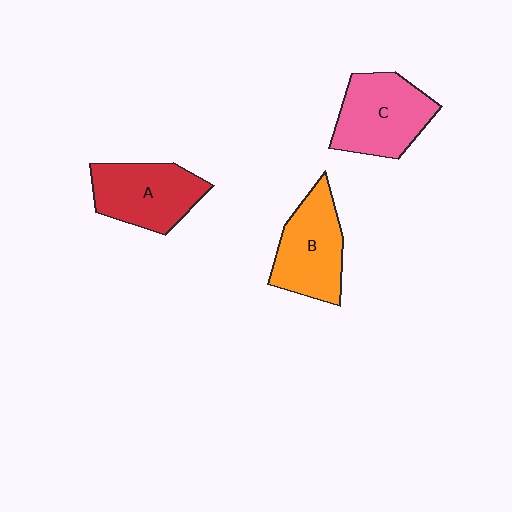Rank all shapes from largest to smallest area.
From largest to smallest: C (pink), A (red), B (orange).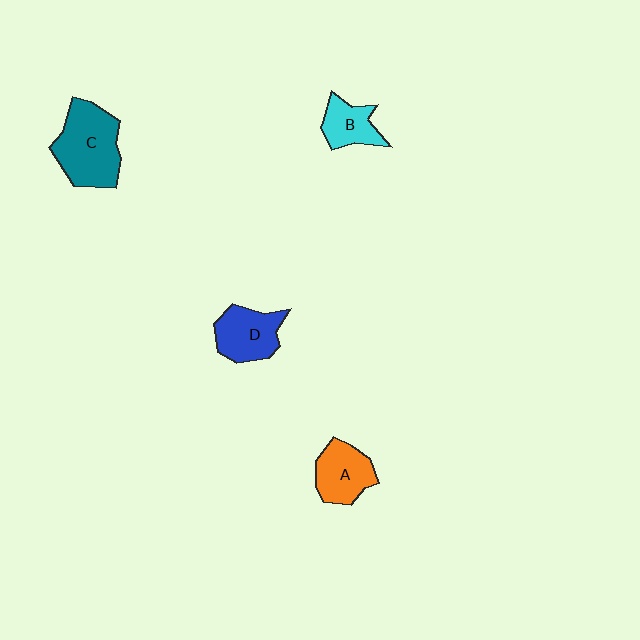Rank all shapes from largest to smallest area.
From largest to smallest: C (teal), D (blue), A (orange), B (cyan).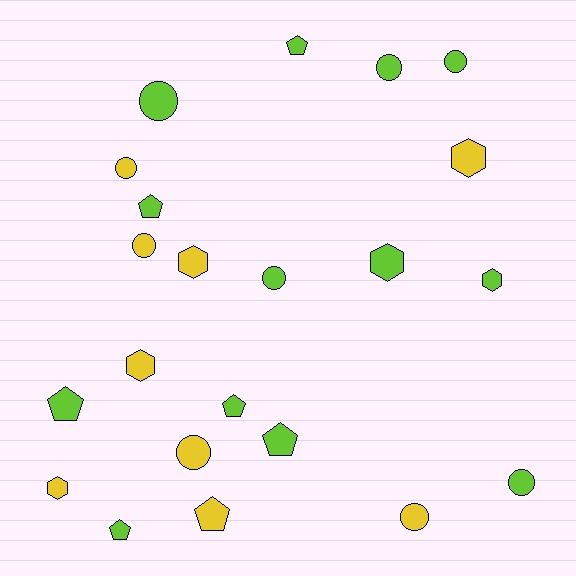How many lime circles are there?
There are 5 lime circles.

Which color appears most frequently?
Lime, with 13 objects.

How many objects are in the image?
There are 22 objects.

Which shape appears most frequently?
Circle, with 9 objects.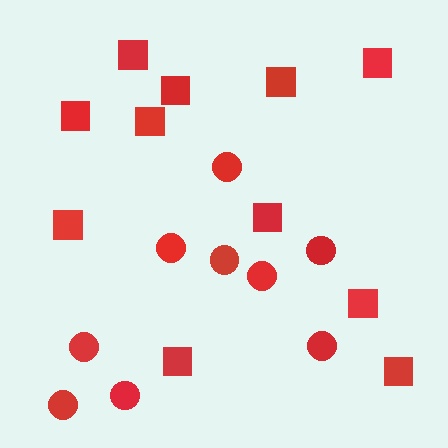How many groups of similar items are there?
There are 2 groups: one group of squares (11) and one group of circles (9).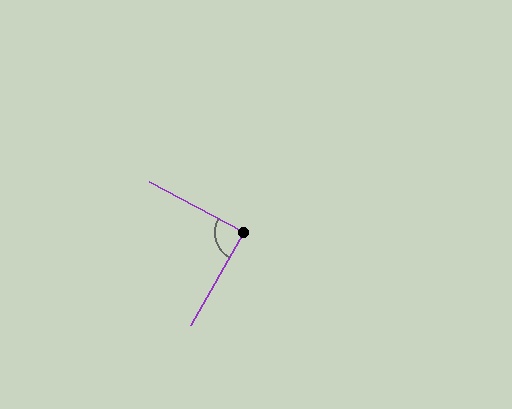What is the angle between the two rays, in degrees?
Approximately 88 degrees.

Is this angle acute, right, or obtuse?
It is approximately a right angle.